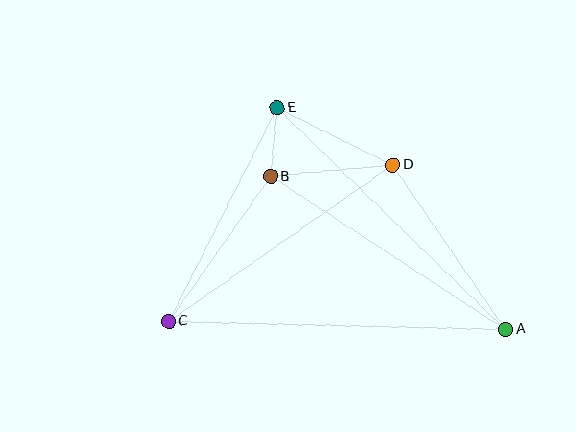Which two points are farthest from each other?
Points A and C are farthest from each other.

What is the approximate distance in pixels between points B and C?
The distance between B and C is approximately 177 pixels.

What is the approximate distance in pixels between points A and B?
The distance between A and B is approximately 280 pixels.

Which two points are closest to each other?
Points B and E are closest to each other.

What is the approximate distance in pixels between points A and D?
The distance between A and D is approximately 199 pixels.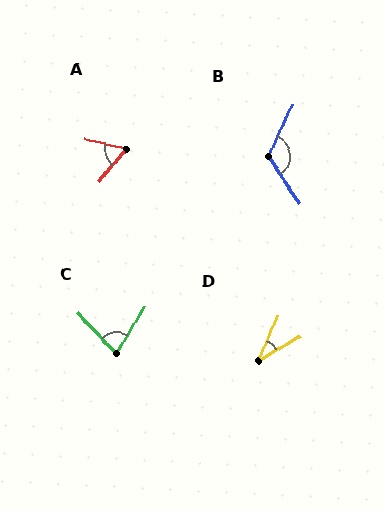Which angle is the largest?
B, at approximately 122 degrees.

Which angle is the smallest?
D, at approximately 36 degrees.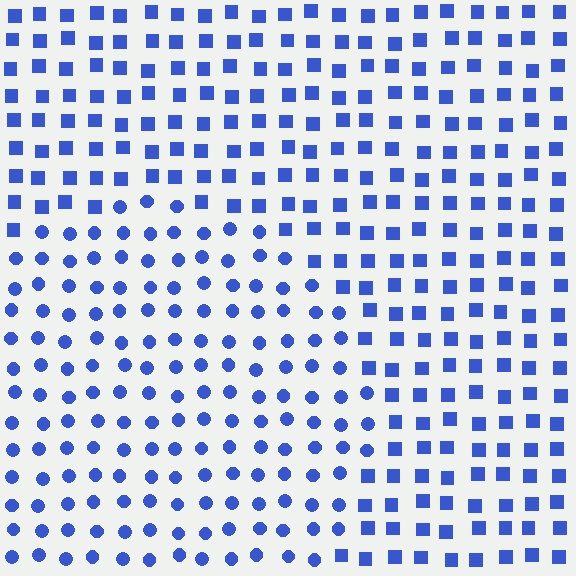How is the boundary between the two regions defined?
The boundary is defined by a change in element shape: circles inside vs. squares outside. All elements share the same color and spacing.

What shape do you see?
I see a circle.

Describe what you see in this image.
The image is filled with small blue elements arranged in a uniform grid. A circle-shaped region contains circles, while the surrounding area contains squares. The boundary is defined purely by the change in element shape.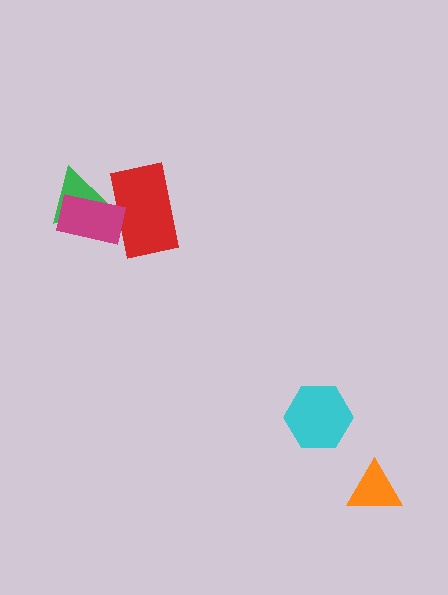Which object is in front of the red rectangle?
The magenta rectangle is in front of the red rectangle.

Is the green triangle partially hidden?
Yes, it is partially covered by another shape.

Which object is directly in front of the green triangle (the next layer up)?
The red rectangle is directly in front of the green triangle.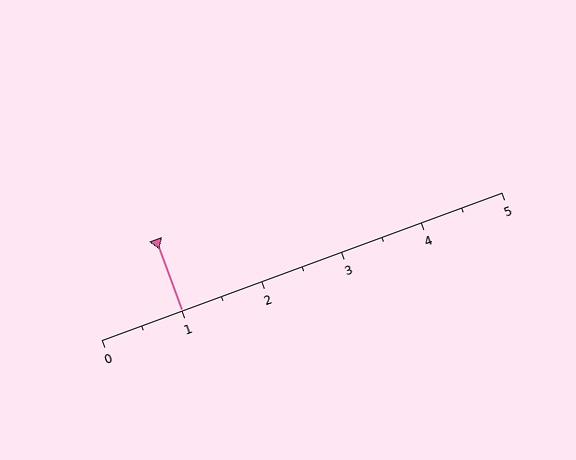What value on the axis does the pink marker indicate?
The marker indicates approximately 1.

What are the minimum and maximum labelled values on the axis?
The axis runs from 0 to 5.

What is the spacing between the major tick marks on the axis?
The major ticks are spaced 1 apart.